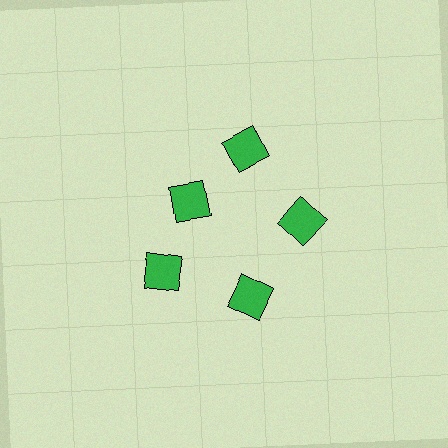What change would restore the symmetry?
The symmetry would be restored by moving it outward, back onto the ring so that all 5 diamonds sit at equal angles and equal distance from the center.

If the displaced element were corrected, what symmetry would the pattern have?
It would have 5-fold rotational symmetry — the pattern would map onto itself every 72 degrees.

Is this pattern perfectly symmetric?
No. The 5 green diamonds are arranged in a ring, but one element near the 10 o'clock position is pulled inward toward the center, breaking the 5-fold rotational symmetry.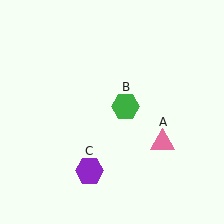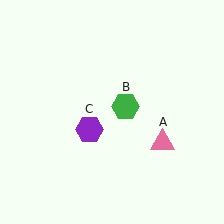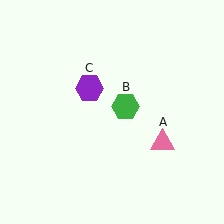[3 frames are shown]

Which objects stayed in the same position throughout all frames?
Pink triangle (object A) and green hexagon (object B) remained stationary.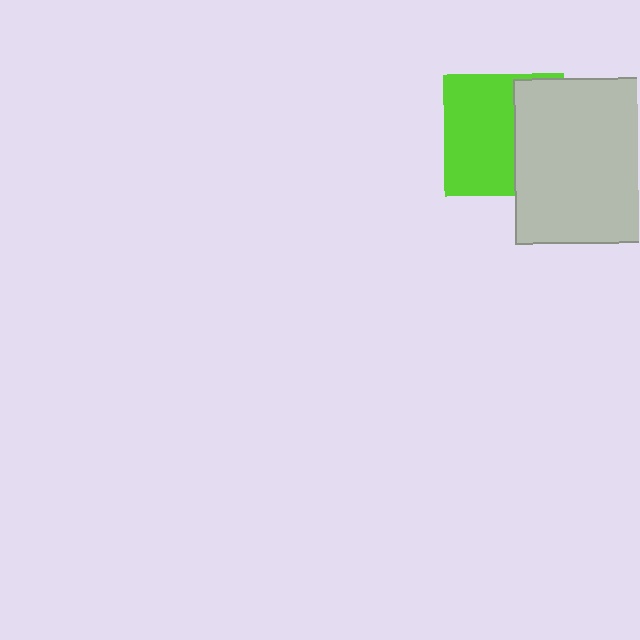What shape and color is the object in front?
The object in front is a light gray square.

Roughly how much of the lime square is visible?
About half of it is visible (roughly 59%).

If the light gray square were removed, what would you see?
You would see the complete lime square.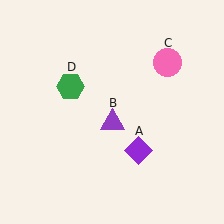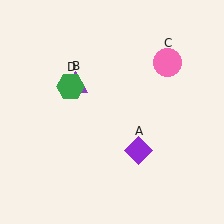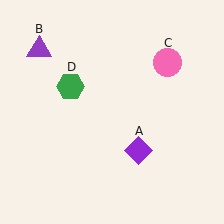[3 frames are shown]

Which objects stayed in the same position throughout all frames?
Purple diamond (object A) and pink circle (object C) and green hexagon (object D) remained stationary.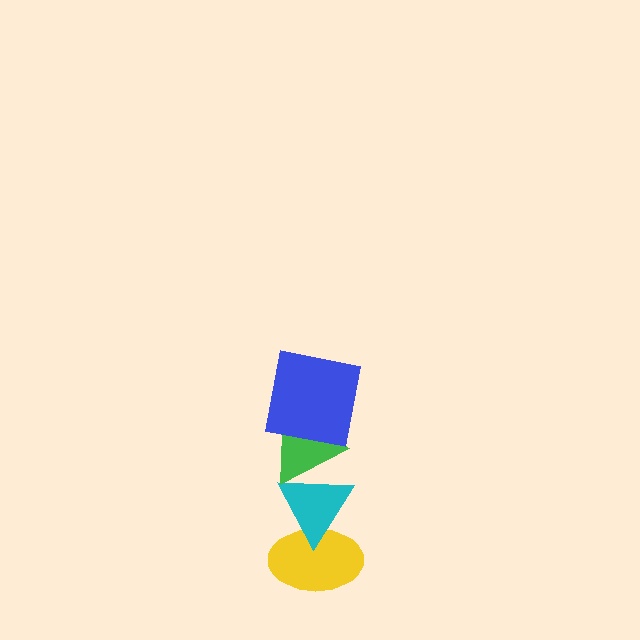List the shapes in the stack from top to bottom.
From top to bottom: the blue square, the green triangle, the cyan triangle, the yellow ellipse.